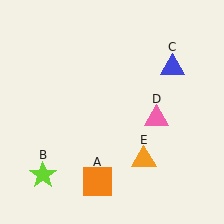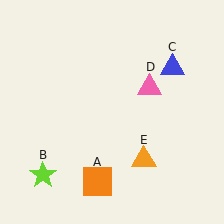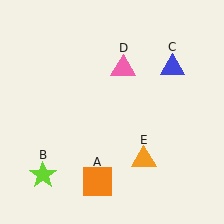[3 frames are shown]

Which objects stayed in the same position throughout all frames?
Orange square (object A) and lime star (object B) and blue triangle (object C) and orange triangle (object E) remained stationary.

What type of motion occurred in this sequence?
The pink triangle (object D) rotated counterclockwise around the center of the scene.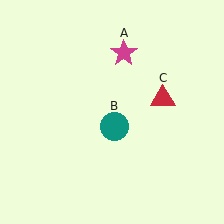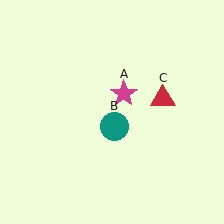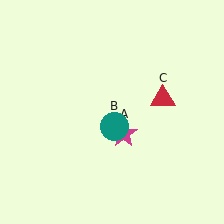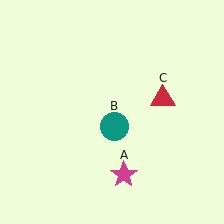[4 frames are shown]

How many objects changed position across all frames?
1 object changed position: magenta star (object A).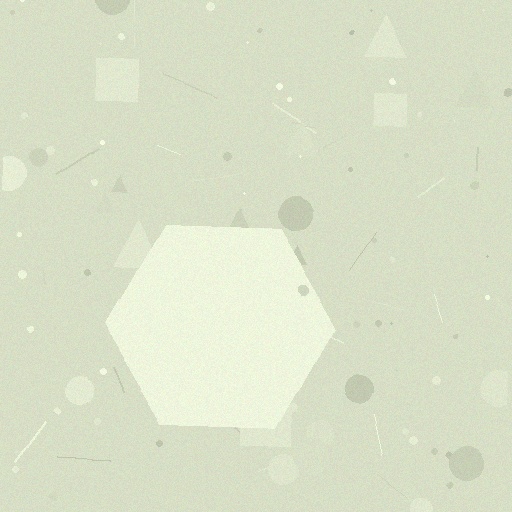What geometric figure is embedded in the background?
A hexagon is embedded in the background.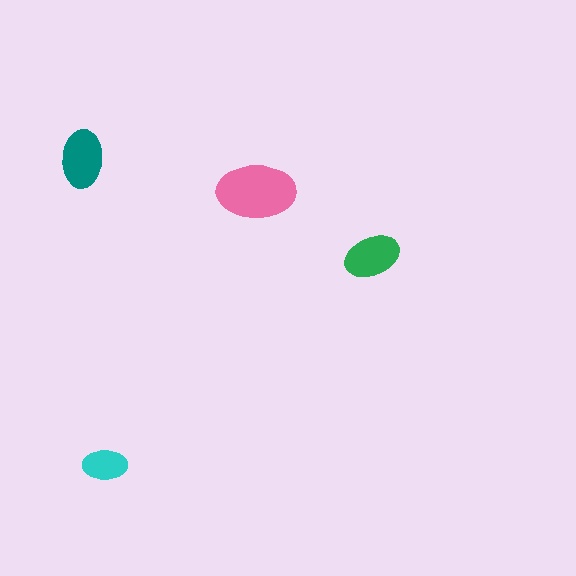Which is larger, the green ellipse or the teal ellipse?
The teal one.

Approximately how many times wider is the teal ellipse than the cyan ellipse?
About 1.5 times wider.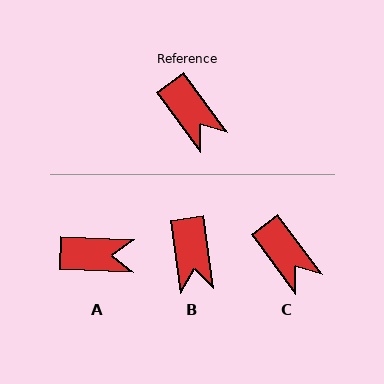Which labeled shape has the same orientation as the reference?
C.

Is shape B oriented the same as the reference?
No, it is off by about 28 degrees.